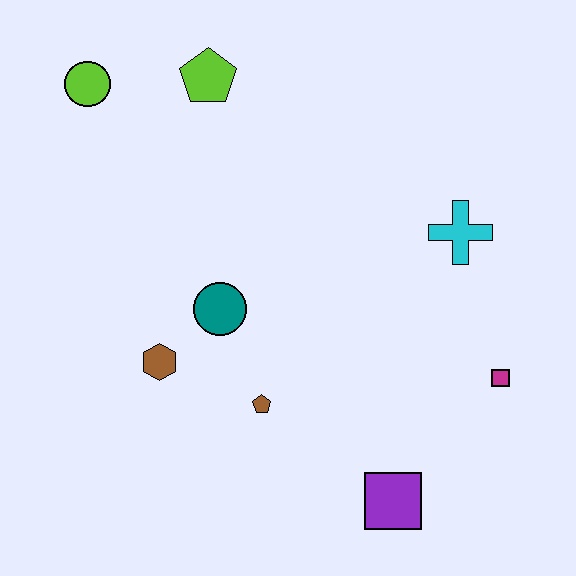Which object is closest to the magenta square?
The cyan cross is closest to the magenta square.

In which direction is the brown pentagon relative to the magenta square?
The brown pentagon is to the left of the magenta square.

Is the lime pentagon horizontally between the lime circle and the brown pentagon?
Yes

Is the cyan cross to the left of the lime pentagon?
No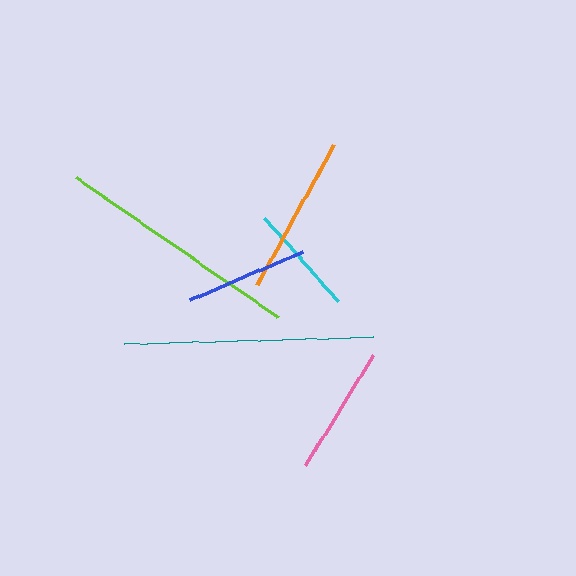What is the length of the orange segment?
The orange segment is approximately 161 pixels long.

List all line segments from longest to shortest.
From longest to shortest: teal, lime, orange, pink, blue, cyan.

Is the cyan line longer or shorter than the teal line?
The teal line is longer than the cyan line.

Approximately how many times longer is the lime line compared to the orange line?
The lime line is approximately 1.5 times the length of the orange line.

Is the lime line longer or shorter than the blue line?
The lime line is longer than the blue line.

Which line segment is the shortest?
The cyan line is the shortest at approximately 111 pixels.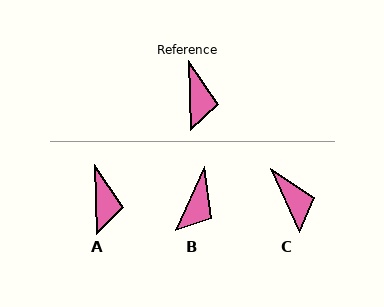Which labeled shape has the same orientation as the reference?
A.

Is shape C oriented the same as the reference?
No, it is off by about 22 degrees.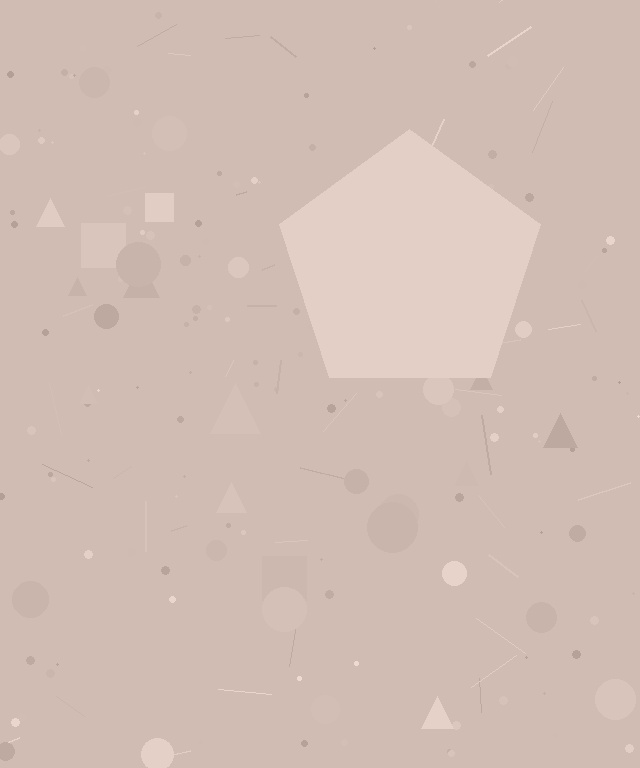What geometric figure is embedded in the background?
A pentagon is embedded in the background.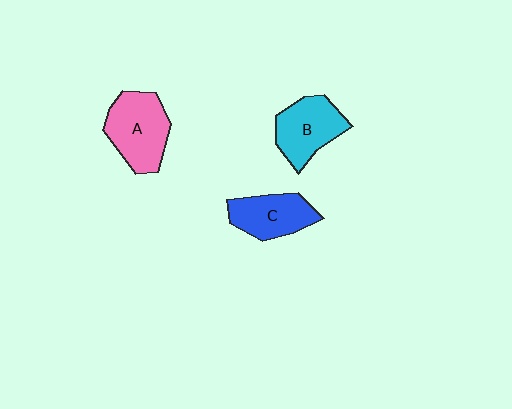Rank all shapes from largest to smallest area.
From largest to smallest: A (pink), B (cyan), C (blue).